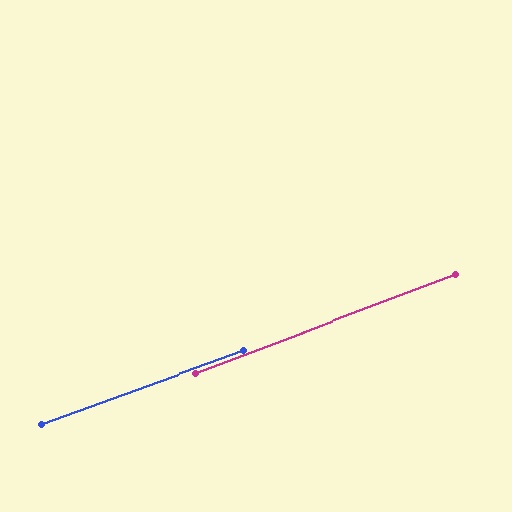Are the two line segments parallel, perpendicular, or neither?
Parallel — their directions differ by only 0.7°.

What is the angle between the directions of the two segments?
Approximately 1 degree.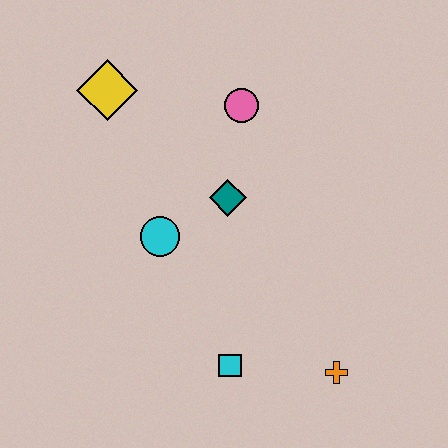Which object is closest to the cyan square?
The orange cross is closest to the cyan square.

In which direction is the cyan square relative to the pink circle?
The cyan square is below the pink circle.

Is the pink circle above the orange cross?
Yes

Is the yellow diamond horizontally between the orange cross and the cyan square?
No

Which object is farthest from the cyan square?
The yellow diamond is farthest from the cyan square.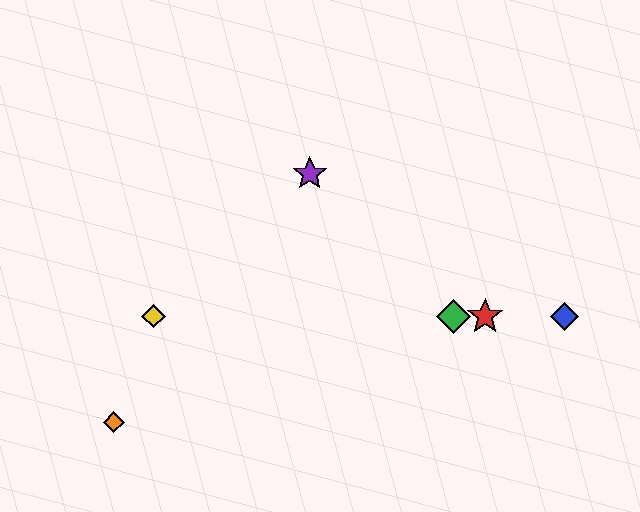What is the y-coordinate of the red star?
The red star is at y≈316.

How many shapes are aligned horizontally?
4 shapes (the red star, the blue diamond, the green diamond, the yellow diamond) are aligned horizontally.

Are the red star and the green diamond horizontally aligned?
Yes, both are at y≈316.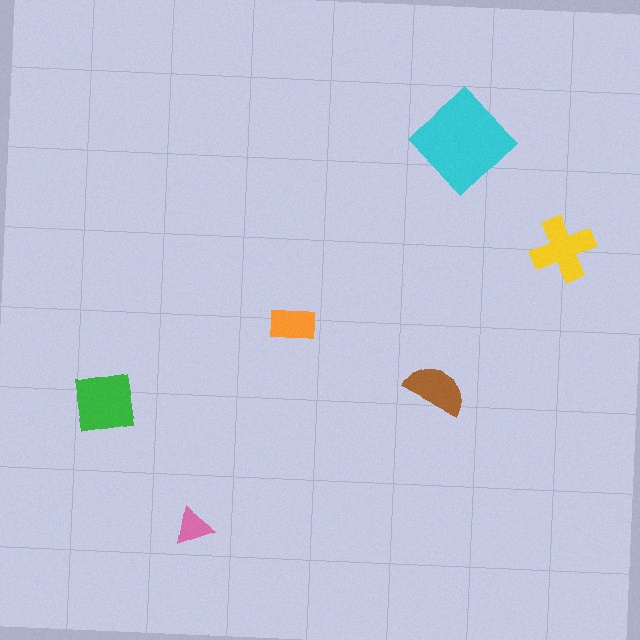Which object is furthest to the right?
The yellow cross is rightmost.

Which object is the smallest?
The pink triangle.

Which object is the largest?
The cyan diamond.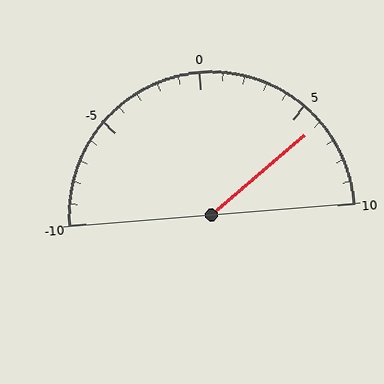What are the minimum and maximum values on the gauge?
The gauge ranges from -10 to 10.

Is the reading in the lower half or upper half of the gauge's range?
The reading is in the upper half of the range (-10 to 10).